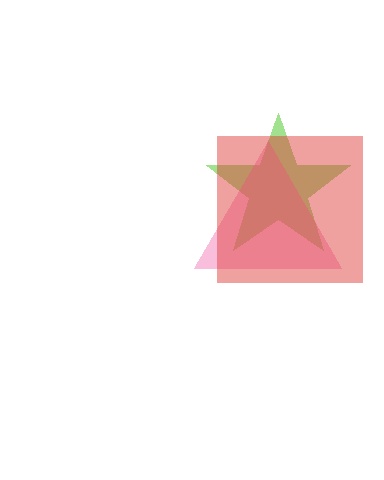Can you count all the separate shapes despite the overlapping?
Yes, there are 3 separate shapes.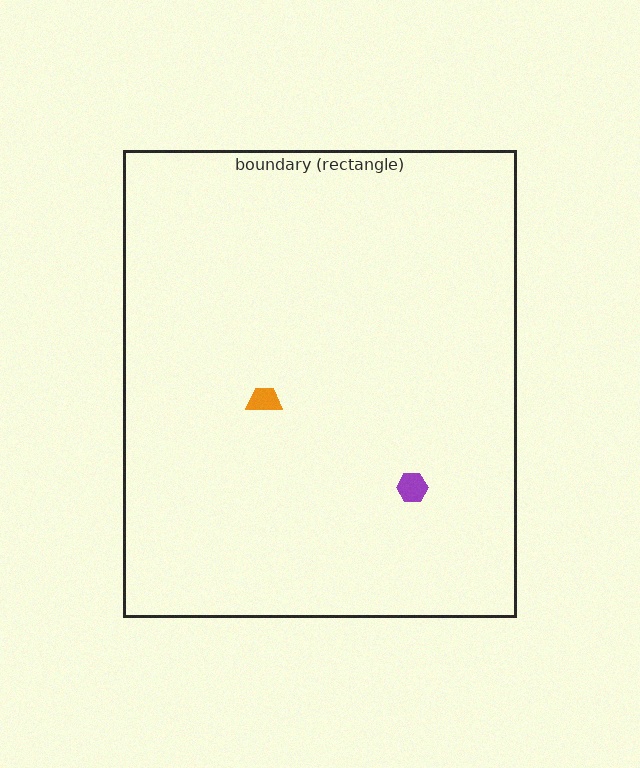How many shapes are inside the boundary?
2 inside, 0 outside.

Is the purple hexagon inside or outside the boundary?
Inside.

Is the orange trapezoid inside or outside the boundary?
Inside.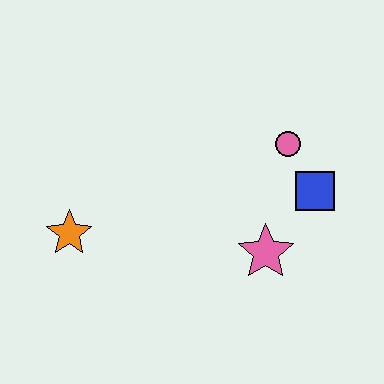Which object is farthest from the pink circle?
The orange star is farthest from the pink circle.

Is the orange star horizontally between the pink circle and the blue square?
No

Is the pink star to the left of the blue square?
Yes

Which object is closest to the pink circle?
The blue square is closest to the pink circle.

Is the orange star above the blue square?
No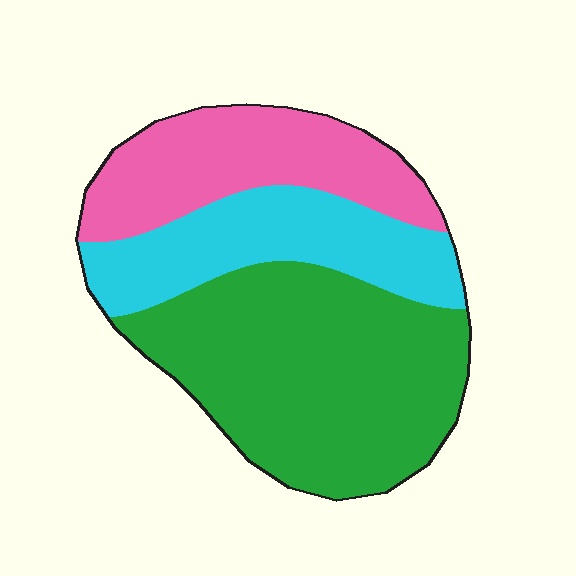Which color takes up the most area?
Green, at roughly 50%.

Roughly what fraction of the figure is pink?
Pink takes up about one quarter (1/4) of the figure.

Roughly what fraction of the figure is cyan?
Cyan covers 25% of the figure.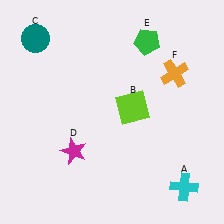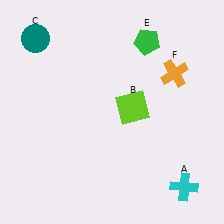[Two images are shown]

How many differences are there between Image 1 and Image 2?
There is 1 difference between the two images.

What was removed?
The magenta star (D) was removed in Image 2.